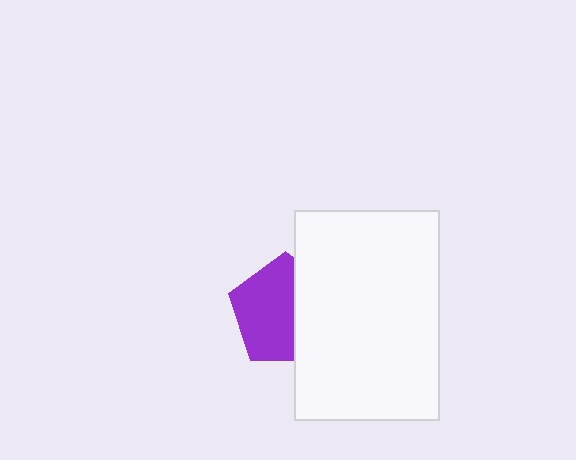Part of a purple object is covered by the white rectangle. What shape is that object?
It is a pentagon.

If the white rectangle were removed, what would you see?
You would see the complete purple pentagon.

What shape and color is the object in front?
The object in front is a white rectangle.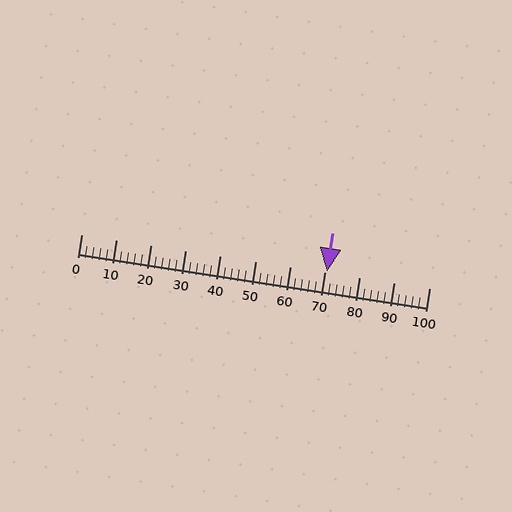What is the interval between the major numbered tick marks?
The major tick marks are spaced 10 units apart.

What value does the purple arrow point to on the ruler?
The purple arrow points to approximately 71.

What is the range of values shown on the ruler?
The ruler shows values from 0 to 100.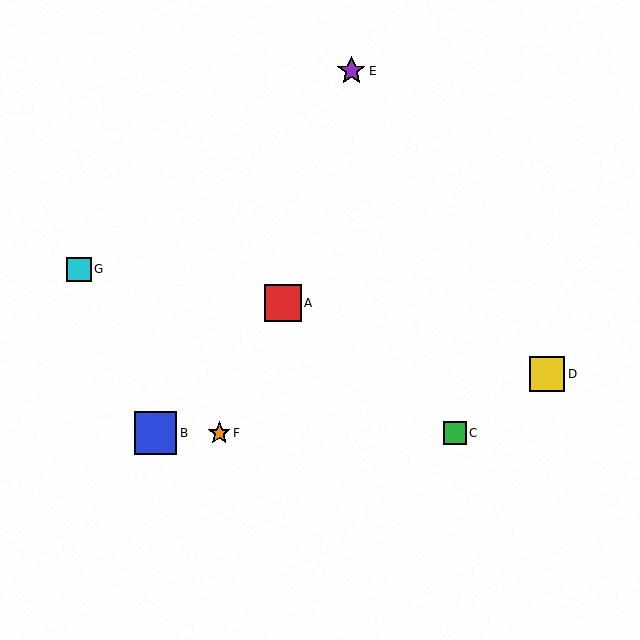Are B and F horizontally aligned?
Yes, both are at y≈433.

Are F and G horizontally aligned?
No, F is at y≈433 and G is at y≈269.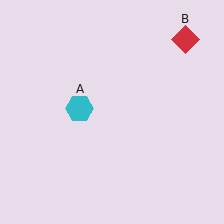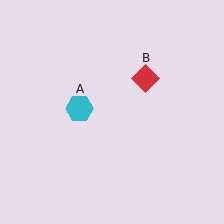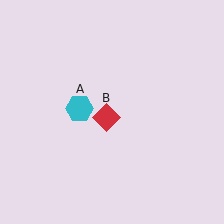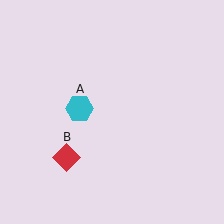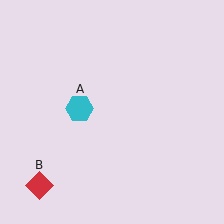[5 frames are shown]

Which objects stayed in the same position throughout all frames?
Cyan hexagon (object A) remained stationary.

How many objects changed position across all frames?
1 object changed position: red diamond (object B).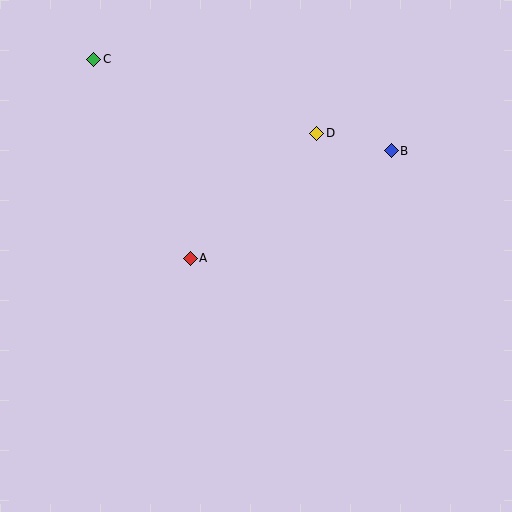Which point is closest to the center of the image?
Point A at (190, 258) is closest to the center.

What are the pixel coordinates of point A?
Point A is at (190, 258).